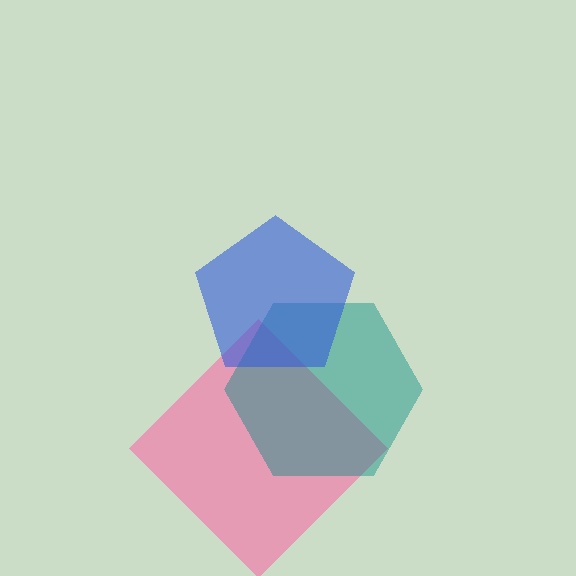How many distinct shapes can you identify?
There are 3 distinct shapes: a pink diamond, a teal hexagon, a blue pentagon.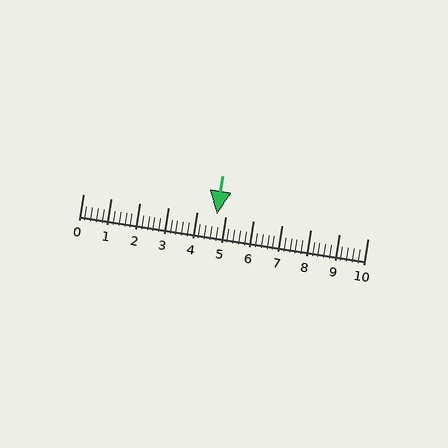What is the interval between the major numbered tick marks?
The major tick marks are spaced 1 units apart.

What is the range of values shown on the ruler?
The ruler shows values from 0 to 10.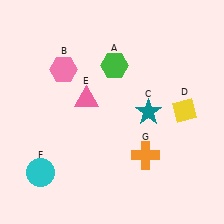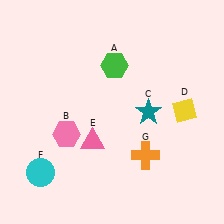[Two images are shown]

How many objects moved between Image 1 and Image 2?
2 objects moved between the two images.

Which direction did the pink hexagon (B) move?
The pink hexagon (B) moved down.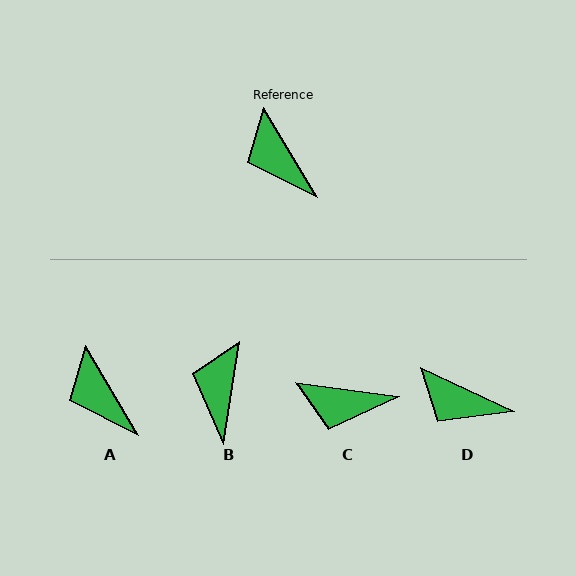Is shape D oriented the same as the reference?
No, it is off by about 34 degrees.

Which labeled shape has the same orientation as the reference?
A.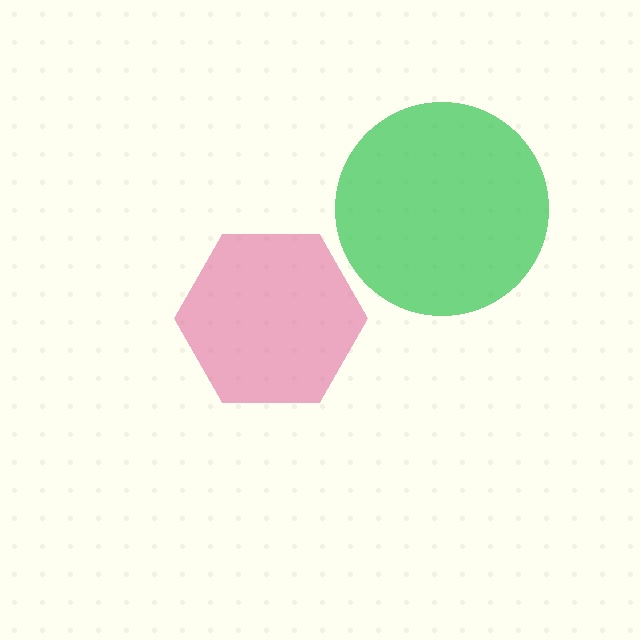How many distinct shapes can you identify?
There are 2 distinct shapes: a green circle, a pink hexagon.